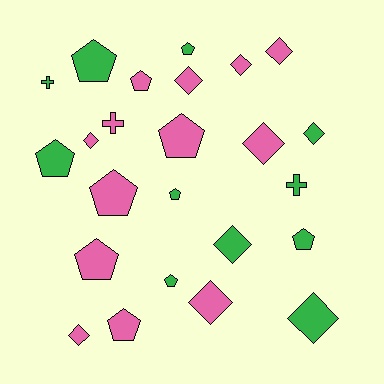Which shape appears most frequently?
Pentagon, with 11 objects.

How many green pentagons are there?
There are 6 green pentagons.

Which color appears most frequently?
Pink, with 13 objects.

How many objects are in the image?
There are 24 objects.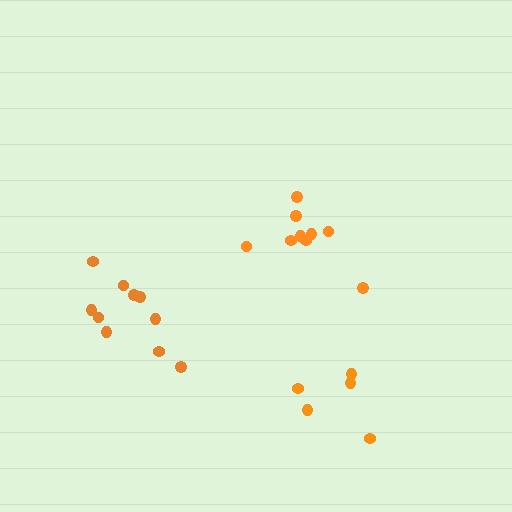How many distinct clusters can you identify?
There are 3 distinct clusters.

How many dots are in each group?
Group 1: 10 dots, Group 2: 9 dots, Group 3: 5 dots (24 total).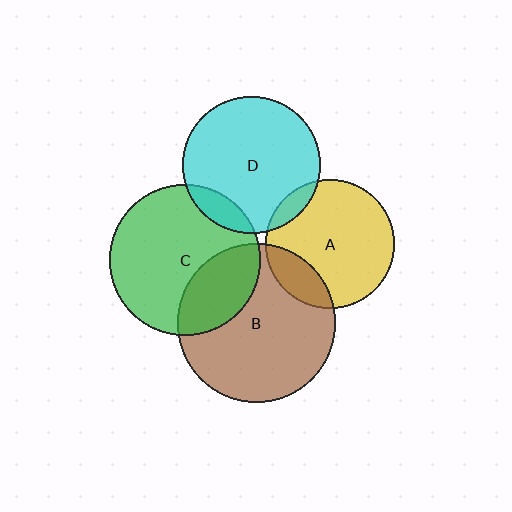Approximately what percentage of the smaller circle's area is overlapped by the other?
Approximately 20%.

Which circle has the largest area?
Circle B (brown).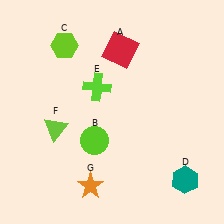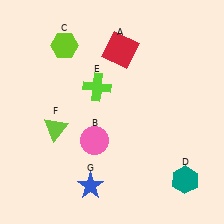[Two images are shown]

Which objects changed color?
B changed from lime to pink. G changed from orange to blue.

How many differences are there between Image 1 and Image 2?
There are 2 differences between the two images.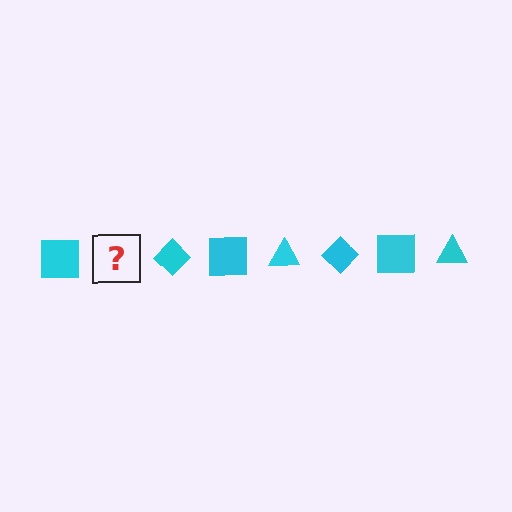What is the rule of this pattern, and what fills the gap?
The rule is that the pattern cycles through square, triangle, diamond shapes in cyan. The gap should be filled with a cyan triangle.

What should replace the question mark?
The question mark should be replaced with a cyan triangle.